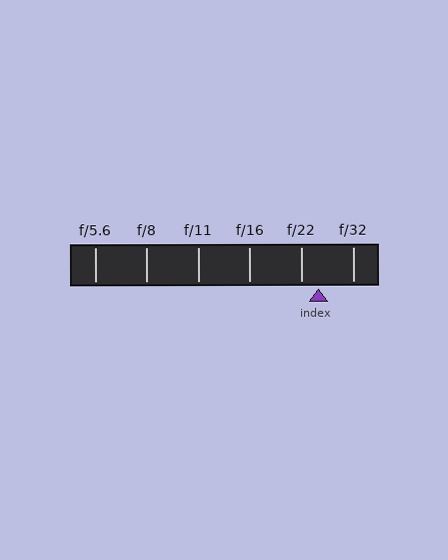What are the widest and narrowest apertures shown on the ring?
The widest aperture shown is f/5.6 and the narrowest is f/32.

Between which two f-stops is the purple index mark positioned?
The index mark is between f/22 and f/32.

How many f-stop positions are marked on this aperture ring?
There are 6 f-stop positions marked.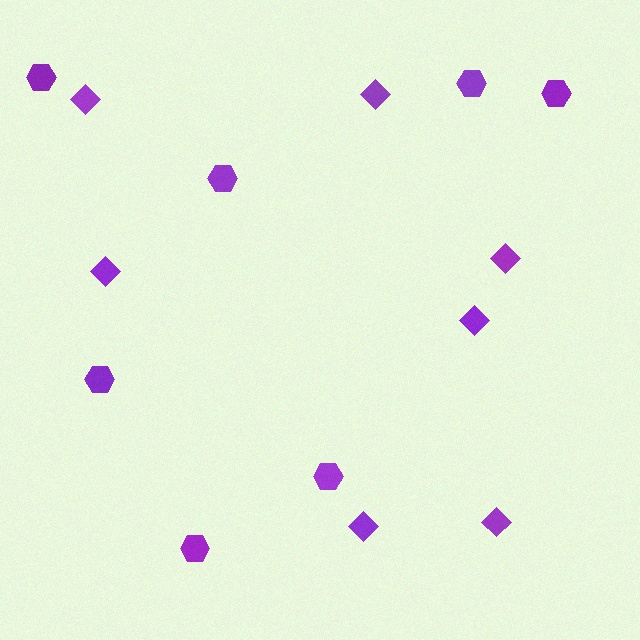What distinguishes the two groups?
There are 2 groups: one group of diamonds (7) and one group of hexagons (7).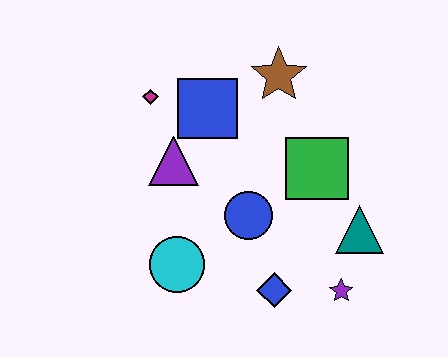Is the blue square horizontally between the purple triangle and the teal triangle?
Yes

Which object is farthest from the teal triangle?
The magenta diamond is farthest from the teal triangle.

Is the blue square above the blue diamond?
Yes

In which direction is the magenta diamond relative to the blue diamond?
The magenta diamond is above the blue diamond.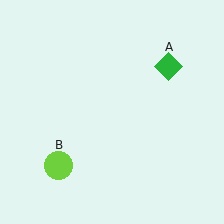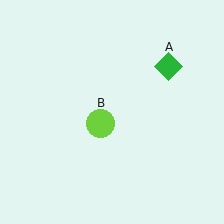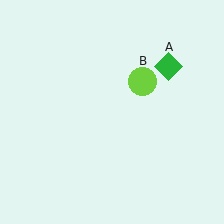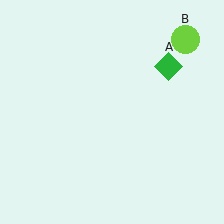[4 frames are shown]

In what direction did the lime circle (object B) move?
The lime circle (object B) moved up and to the right.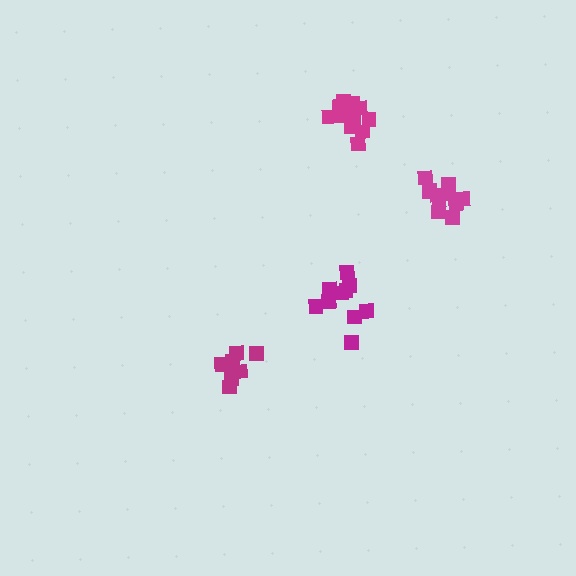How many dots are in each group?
Group 1: 10 dots, Group 2: 8 dots, Group 3: 13 dots, Group 4: 10 dots (41 total).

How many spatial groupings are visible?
There are 4 spatial groupings.